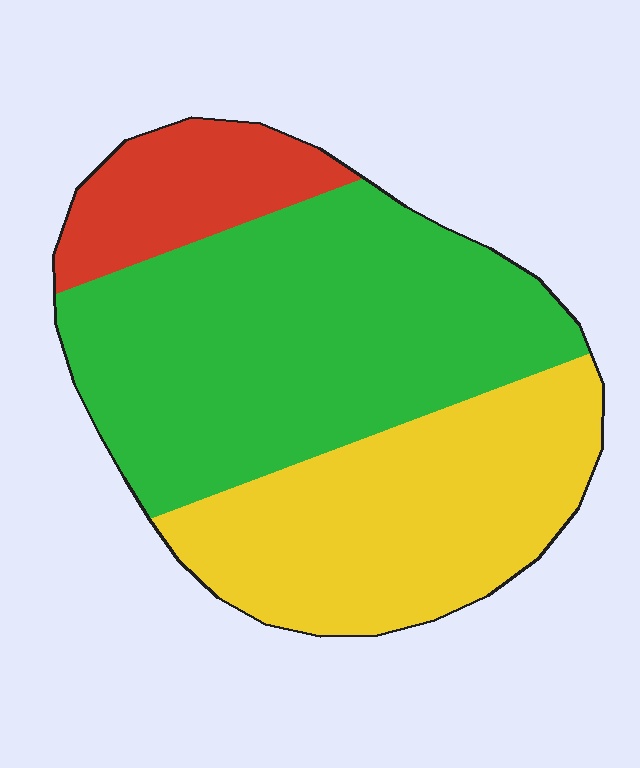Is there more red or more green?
Green.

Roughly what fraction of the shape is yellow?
Yellow takes up about one third (1/3) of the shape.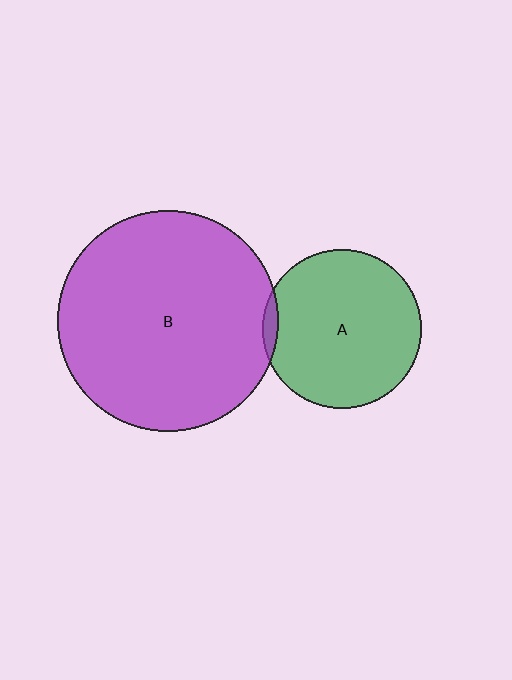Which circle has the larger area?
Circle B (purple).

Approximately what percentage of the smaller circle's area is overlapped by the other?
Approximately 5%.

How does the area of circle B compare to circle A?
Approximately 1.9 times.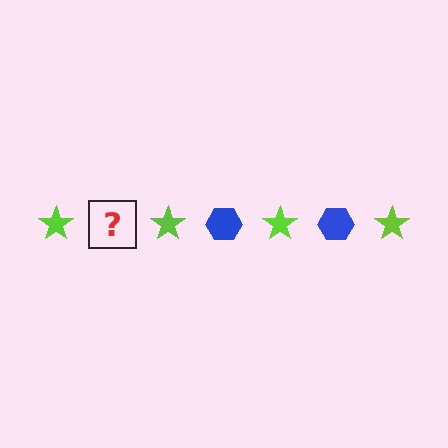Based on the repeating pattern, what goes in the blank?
The blank should be a blue hexagon.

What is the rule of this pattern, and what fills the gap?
The rule is that the pattern alternates between lime star and blue hexagon. The gap should be filled with a blue hexagon.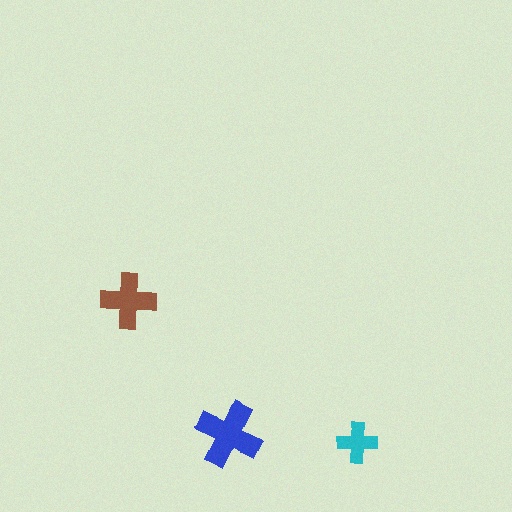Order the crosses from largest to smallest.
the blue one, the brown one, the cyan one.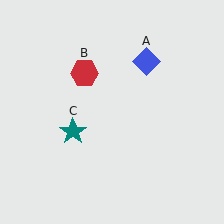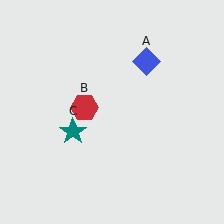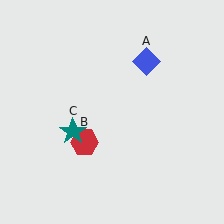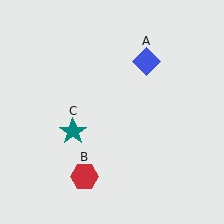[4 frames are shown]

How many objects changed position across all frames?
1 object changed position: red hexagon (object B).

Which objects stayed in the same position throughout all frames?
Blue diamond (object A) and teal star (object C) remained stationary.